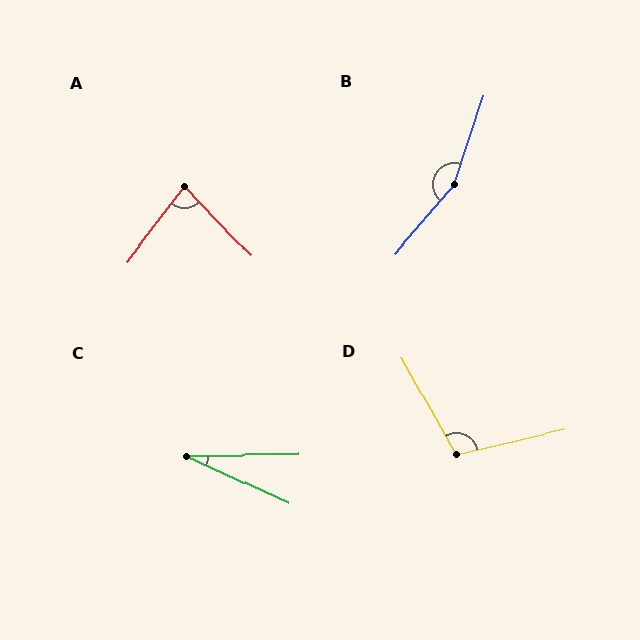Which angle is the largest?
B, at approximately 158 degrees.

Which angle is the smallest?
C, at approximately 26 degrees.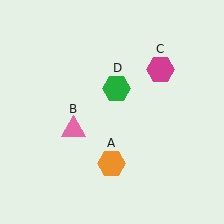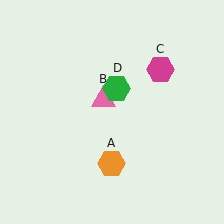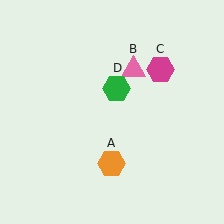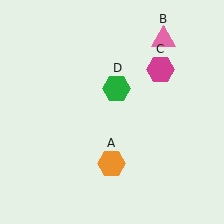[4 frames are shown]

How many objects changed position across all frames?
1 object changed position: pink triangle (object B).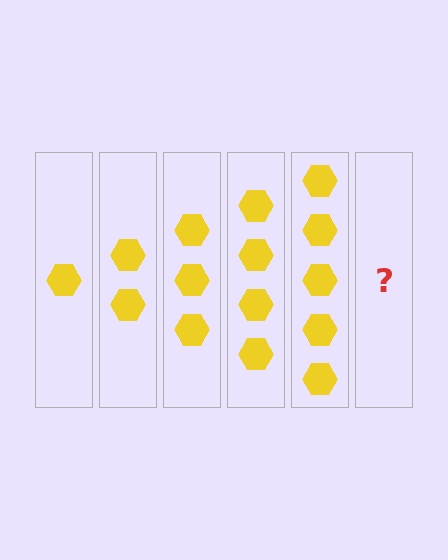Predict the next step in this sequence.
The next step is 6 hexagons.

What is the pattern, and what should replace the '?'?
The pattern is that each step adds one more hexagon. The '?' should be 6 hexagons.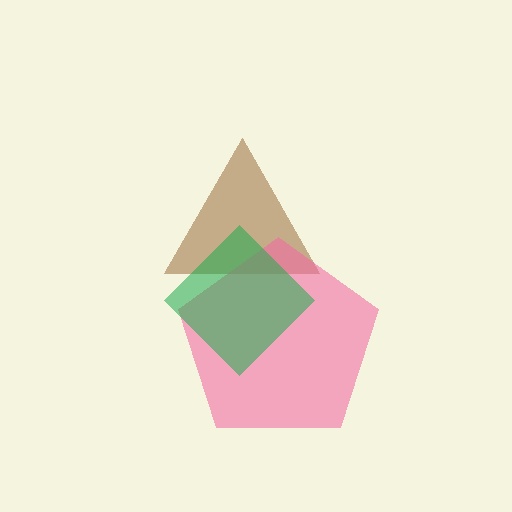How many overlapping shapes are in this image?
There are 3 overlapping shapes in the image.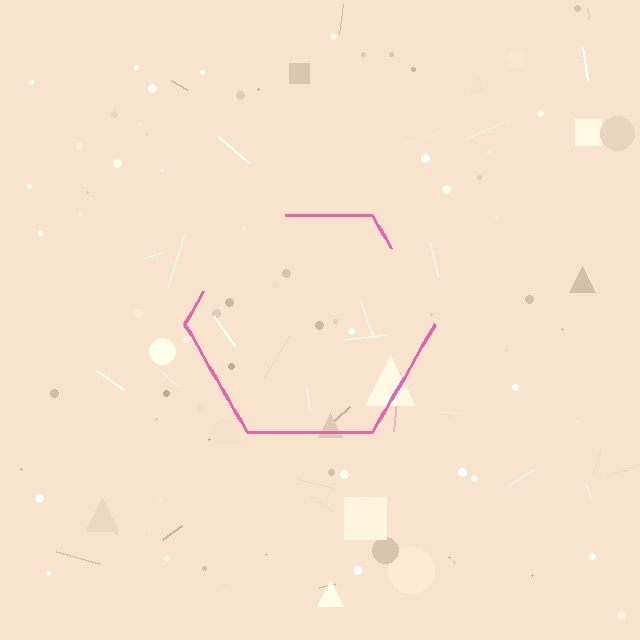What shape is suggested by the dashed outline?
The dashed outline suggests a hexagon.